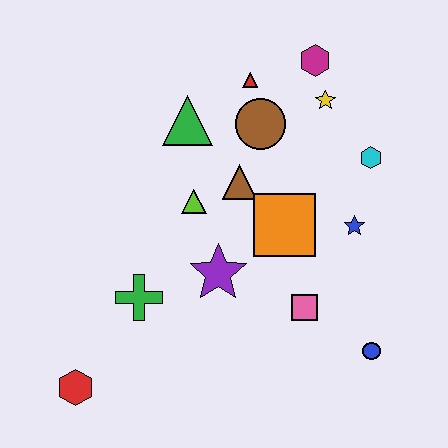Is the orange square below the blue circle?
No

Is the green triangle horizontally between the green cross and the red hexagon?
No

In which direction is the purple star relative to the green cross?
The purple star is to the right of the green cross.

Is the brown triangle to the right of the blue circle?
No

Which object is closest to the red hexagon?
The green cross is closest to the red hexagon.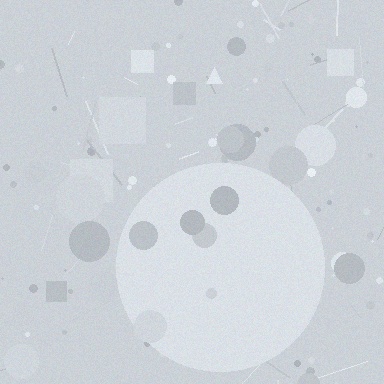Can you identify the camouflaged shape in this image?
The camouflaged shape is a circle.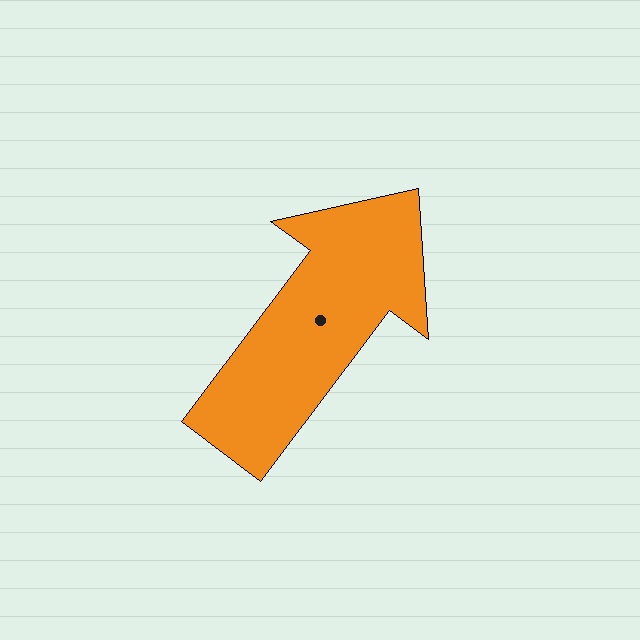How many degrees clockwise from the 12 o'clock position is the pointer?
Approximately 37 degrees.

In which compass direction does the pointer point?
Northeast.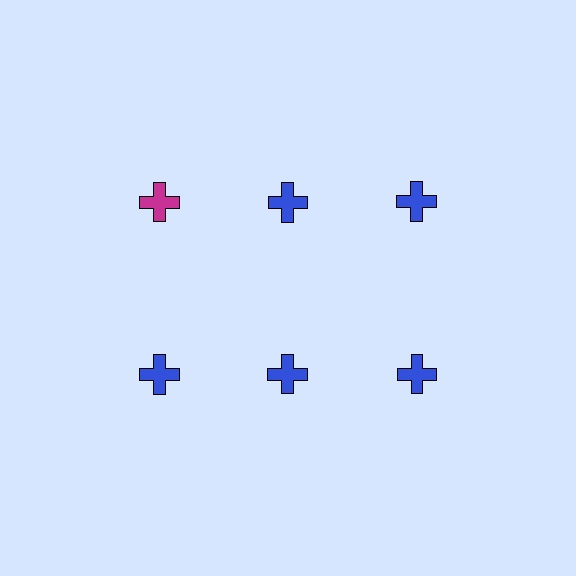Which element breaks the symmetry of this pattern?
The magenta cross in the top row, leftmost column breaks the symmetry. All other shapes are blue crosses.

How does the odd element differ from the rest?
It has a different color: magenta instead of blue.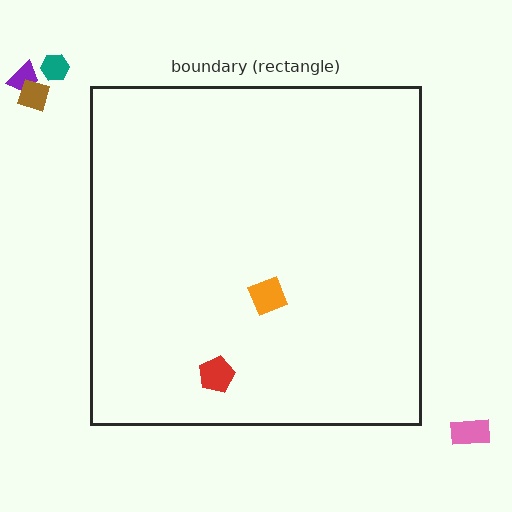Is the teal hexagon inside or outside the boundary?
Outside.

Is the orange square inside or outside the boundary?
Inside.